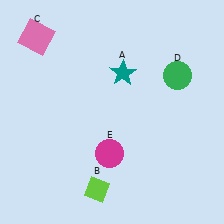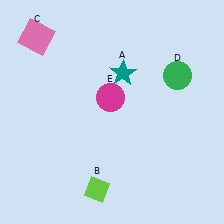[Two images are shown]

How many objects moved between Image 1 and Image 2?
1 object moved between the two images.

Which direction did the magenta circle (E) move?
The magenta circle (E) moved up.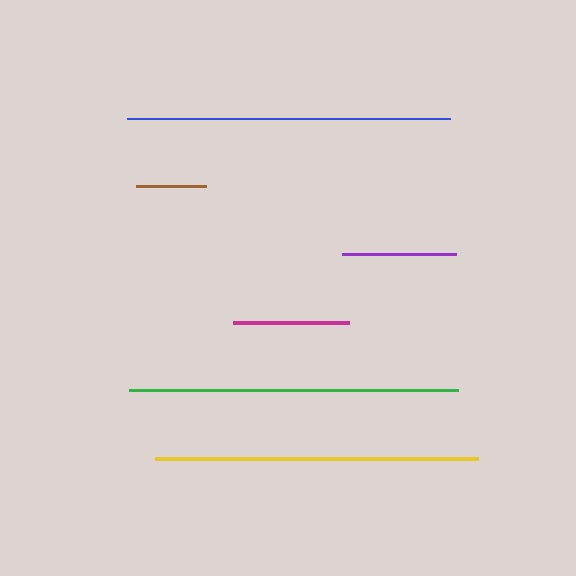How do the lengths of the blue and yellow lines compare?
The blue and yellow lines are approximately the same length.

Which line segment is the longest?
The green line is the longest at approximately 329 pixels.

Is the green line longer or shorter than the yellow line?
The green line is longer than the yellow line.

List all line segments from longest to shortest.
From longest to shortest: green, blue, yellow, magenta, purple, brown.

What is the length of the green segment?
The green segment is approximately 329 pixels long.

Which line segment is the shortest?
The brown line is the shortest at approximately 70 pixels.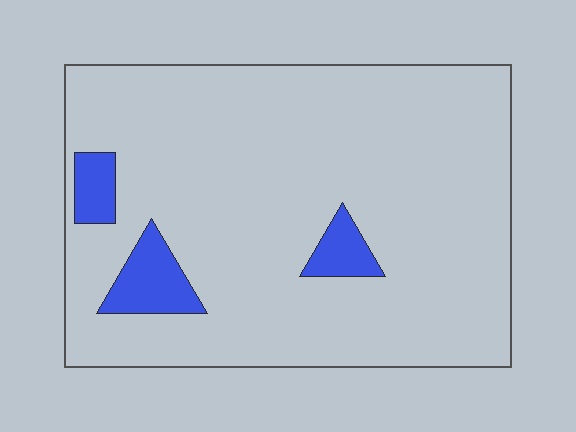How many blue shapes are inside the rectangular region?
3.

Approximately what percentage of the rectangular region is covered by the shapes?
Approximately 10%.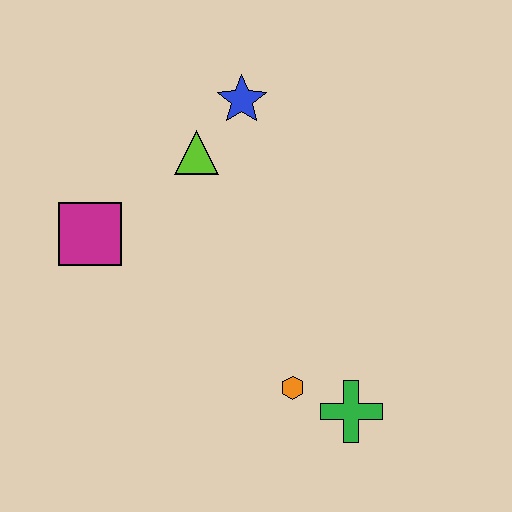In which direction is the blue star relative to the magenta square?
The blue star is to the right of the magenta square.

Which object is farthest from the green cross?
The blue star is farthest from the green cross.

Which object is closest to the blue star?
The lime triangle is closest to the blue star.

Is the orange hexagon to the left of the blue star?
No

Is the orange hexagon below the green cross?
No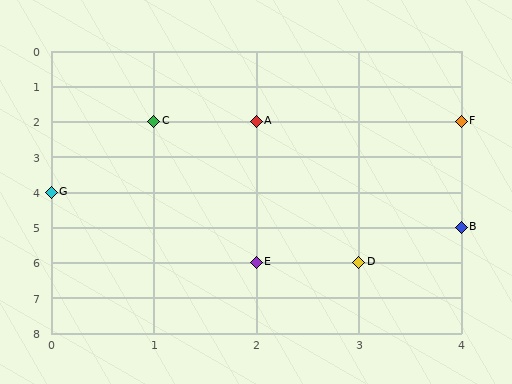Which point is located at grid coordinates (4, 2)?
Point F is at (4, 2).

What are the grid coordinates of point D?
Point D is at grid coordinates (3, 6).